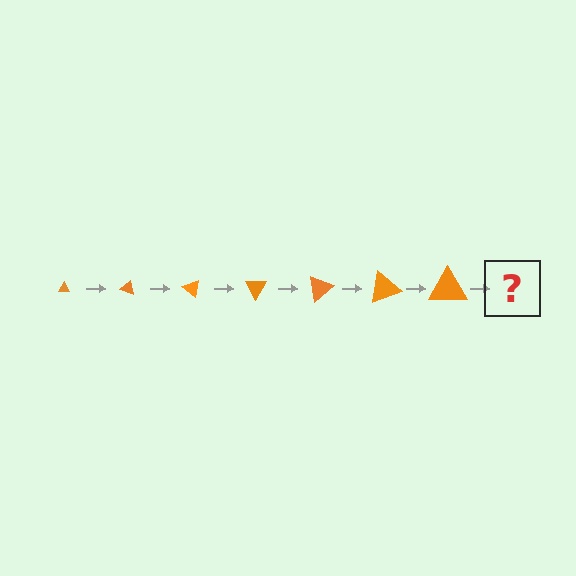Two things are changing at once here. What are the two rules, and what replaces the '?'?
The two rules are that the triangle grows larger each step and it rotates 20 degrees each step. The '?' should be a triangle, larger than the previous one and rotated 140 degrees from the start.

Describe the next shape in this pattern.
It should be a triangle, larger than the previous one and rotated 140 degrees from the start.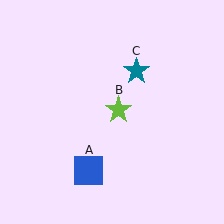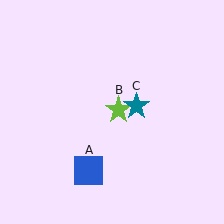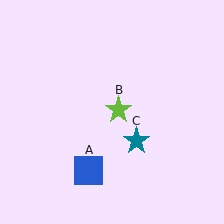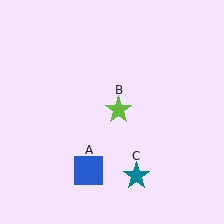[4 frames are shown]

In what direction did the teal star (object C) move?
The teal star (object C) moved down.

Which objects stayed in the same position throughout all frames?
Blue square (object A) and lime star (object B) remained stationary.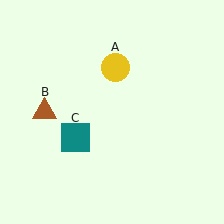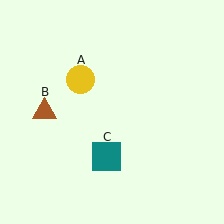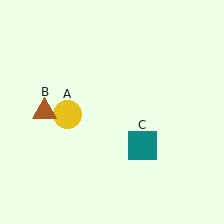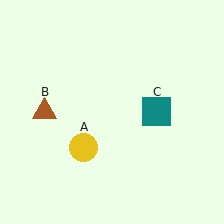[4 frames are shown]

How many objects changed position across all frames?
2 objects changed position: yellow circle (object A), teal square (object C).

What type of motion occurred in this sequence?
The yellow circle (object A), teal square (object C) rotated counterclockwise around the center of the scene.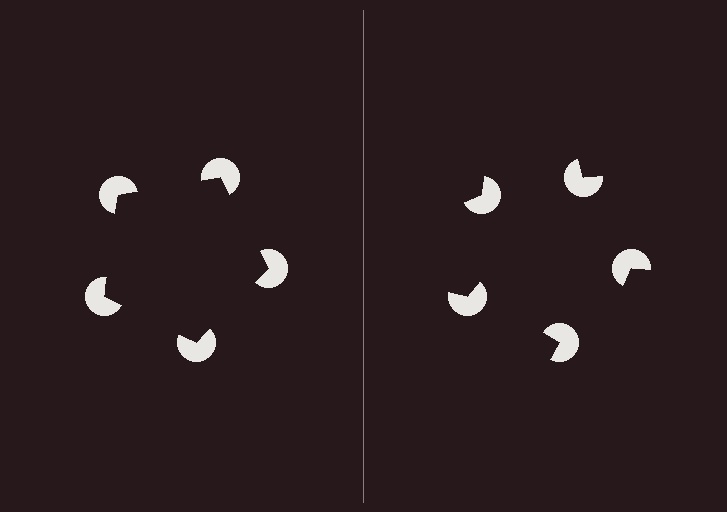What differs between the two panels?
The pac-man discs are positioned identically on both sides; only the wedge orientations differ. On the left they align to a pentagon; on the right they are misaligned.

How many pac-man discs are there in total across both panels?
10 — 5 on each side.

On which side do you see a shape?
An illusory pentagon appears on the left side. On the right side the wedge cuts are rotated, so no coherent shape forms.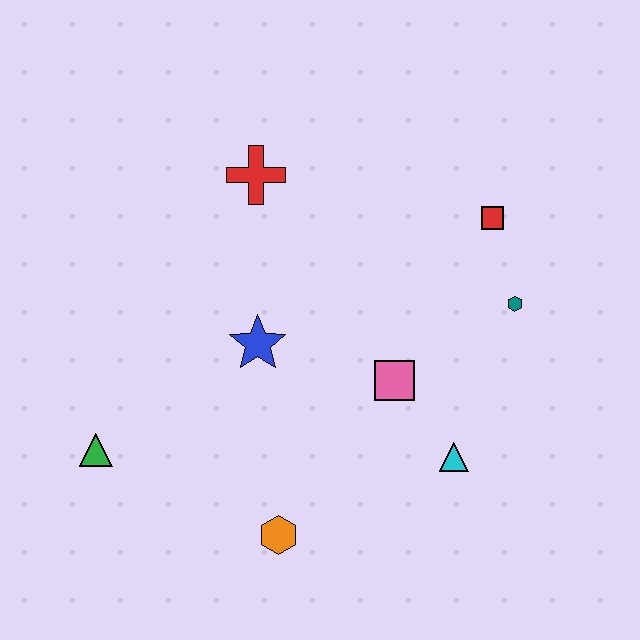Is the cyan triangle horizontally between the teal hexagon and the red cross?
Yes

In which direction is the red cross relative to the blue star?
The red cross is above the blue star.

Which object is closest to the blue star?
The pink square is closest to the blue star.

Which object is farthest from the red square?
The green triangle is farthest from the red square.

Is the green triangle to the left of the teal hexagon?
Yes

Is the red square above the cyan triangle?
Yes